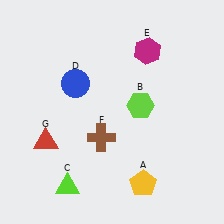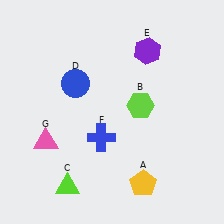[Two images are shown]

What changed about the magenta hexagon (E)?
In Image 1, E is magenta. In Image 2, it changed to purple.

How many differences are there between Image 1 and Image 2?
There are 3 differences between the two images.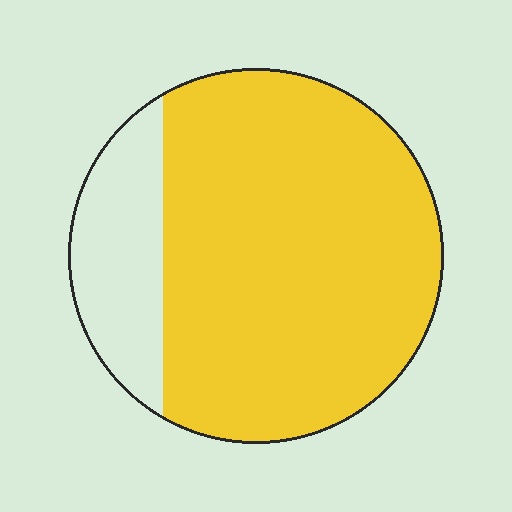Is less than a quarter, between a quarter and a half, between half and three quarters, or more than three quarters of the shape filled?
More than three quarters.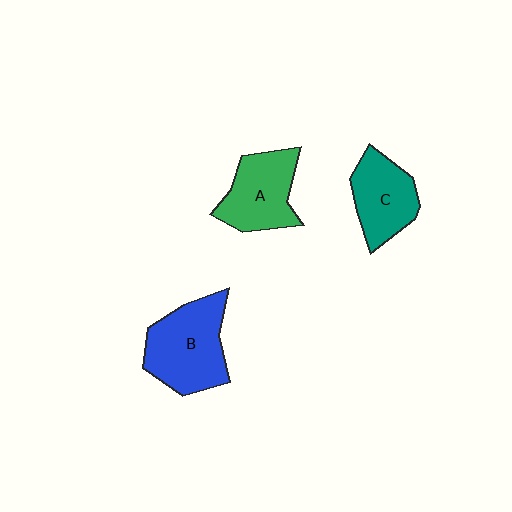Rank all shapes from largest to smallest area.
From largest to smallest: B (blue), A (green), C (teal).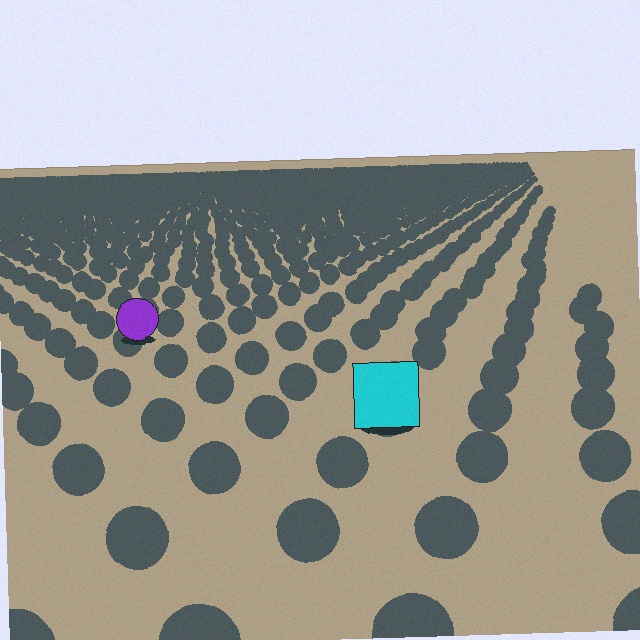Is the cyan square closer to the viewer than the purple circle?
Yes. The cyan square is closer — you can tell from the texture gradient: the ground texture is coarser near it.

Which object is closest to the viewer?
The cyan square is closest. The texture marks near it are larger and more spread out.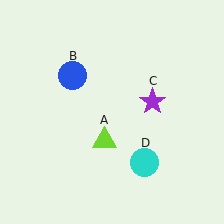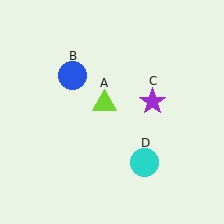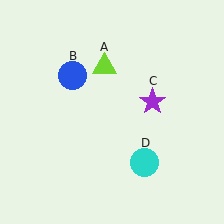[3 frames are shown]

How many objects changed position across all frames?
1 object changed position: lime triangle (object A).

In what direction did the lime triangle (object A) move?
The lime triangle (object A) moved up.